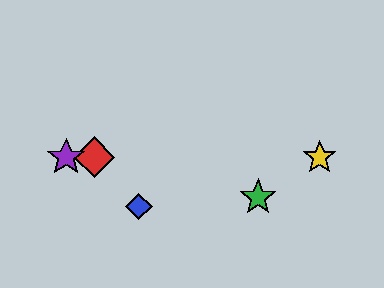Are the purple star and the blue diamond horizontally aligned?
No, the purple star is at y≈157 and the blue diamond is at y≈207.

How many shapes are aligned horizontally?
3 shapes (the red diamond, the yellow star, the purple star) are aligned horizontally.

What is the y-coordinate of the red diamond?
The red diamond is at y≈157.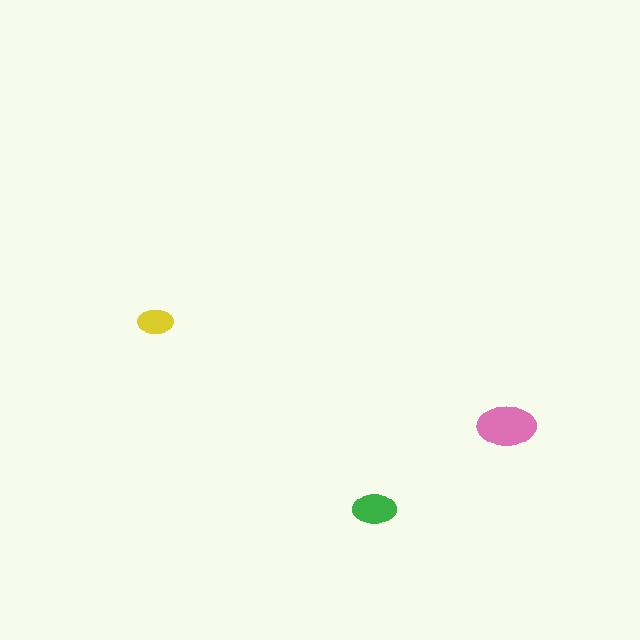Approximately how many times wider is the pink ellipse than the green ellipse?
About 1.5 times wider.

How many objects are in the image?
There are 3 objects in the image.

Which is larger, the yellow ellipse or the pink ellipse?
The pink one.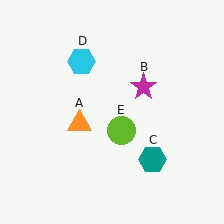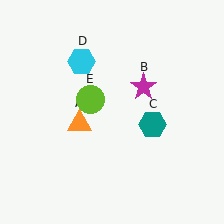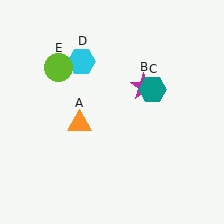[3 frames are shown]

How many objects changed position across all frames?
2 objects changed position: teal hexagon (object C), lime circle (object E).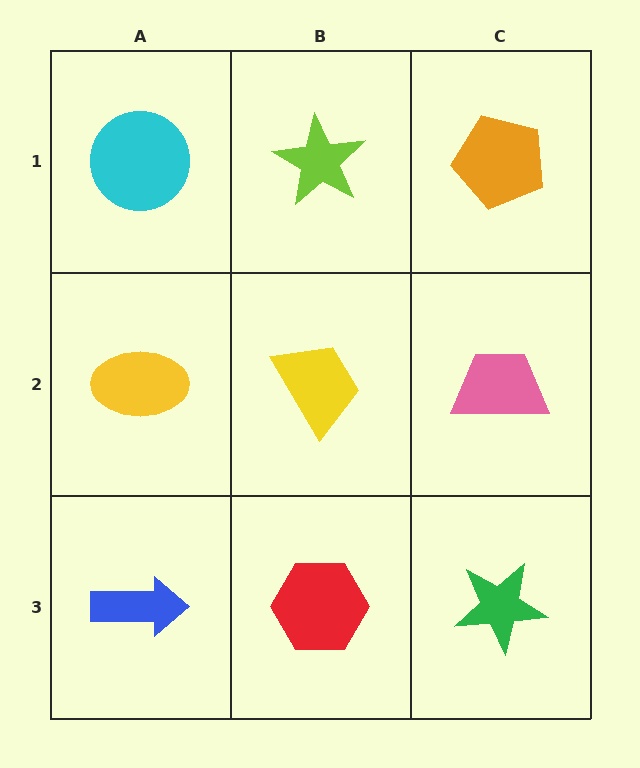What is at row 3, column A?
A blue arrow.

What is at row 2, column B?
A yellow trapezoid.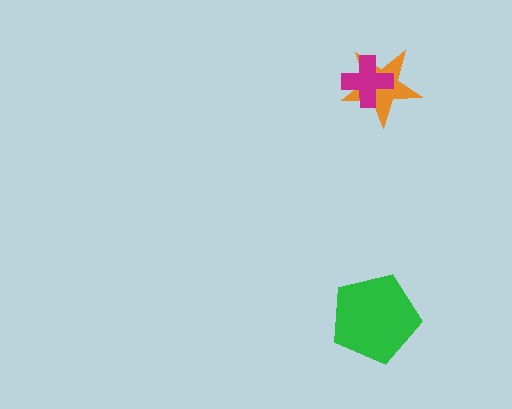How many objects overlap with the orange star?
1 object overlaps with the orange star.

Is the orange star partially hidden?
Yes, it is partially covered by another shape.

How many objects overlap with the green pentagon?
0 objects overlap with the green pentagon.